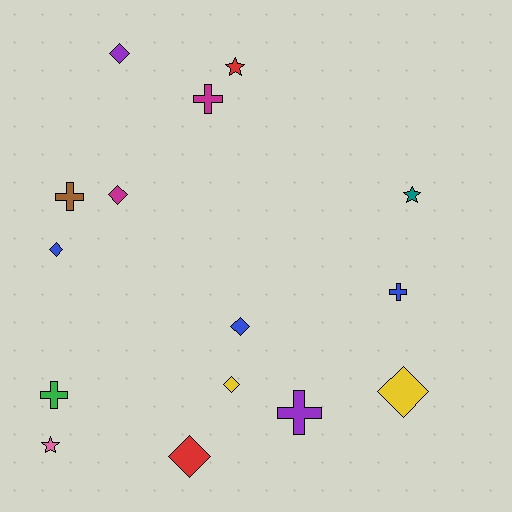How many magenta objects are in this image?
There are 2 magenta objects.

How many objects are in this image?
There are 15 objects.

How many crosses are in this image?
There are 5 crosses.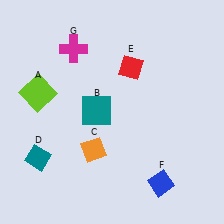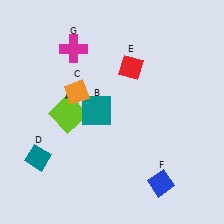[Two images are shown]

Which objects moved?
The objects that moved are: the lime square (A), the orange diamond (C).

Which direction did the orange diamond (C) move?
The orange diamond (C) moved up.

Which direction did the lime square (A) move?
The lime square (A) moved right.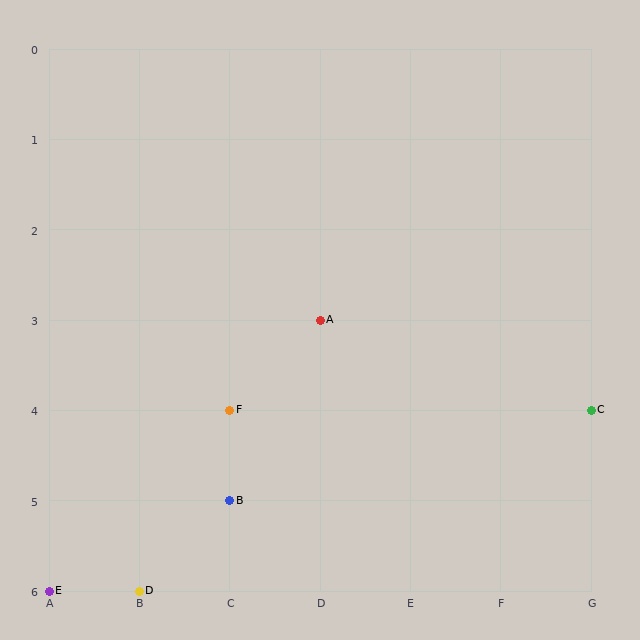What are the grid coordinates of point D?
Point D is at grid coordinates (B, 6).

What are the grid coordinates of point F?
Point F is at grid coordinates (C, 4).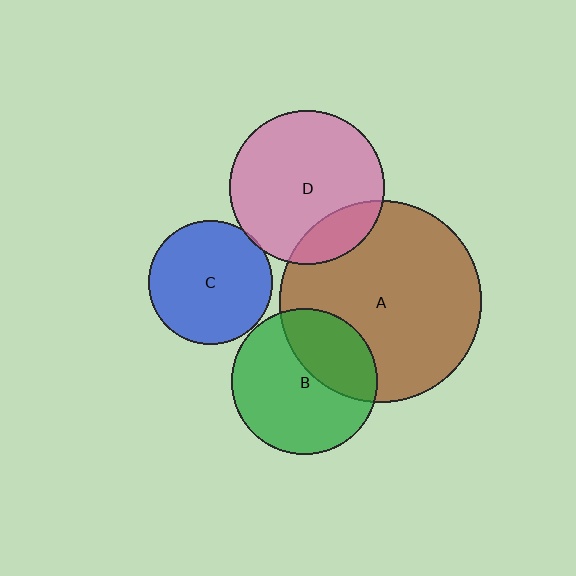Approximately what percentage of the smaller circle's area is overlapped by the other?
Approximately 20%.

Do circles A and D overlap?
Yes.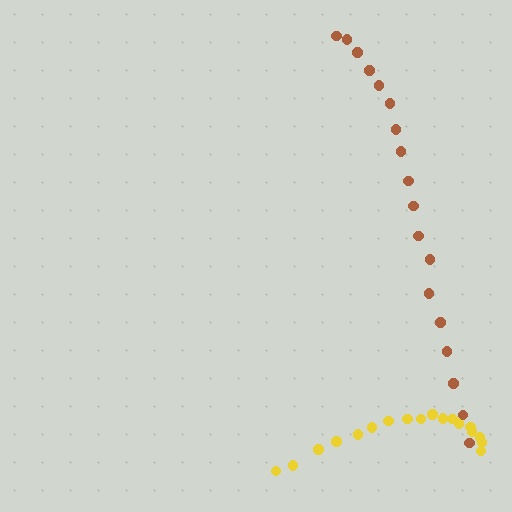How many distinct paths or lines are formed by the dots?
There are 2 distinct paths.